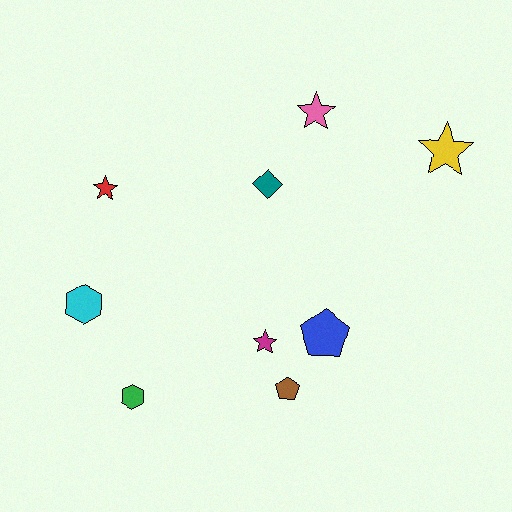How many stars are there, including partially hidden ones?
There are 4 stars.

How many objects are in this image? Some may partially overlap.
There are 9 objects.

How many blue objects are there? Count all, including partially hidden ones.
There is 1 blue object.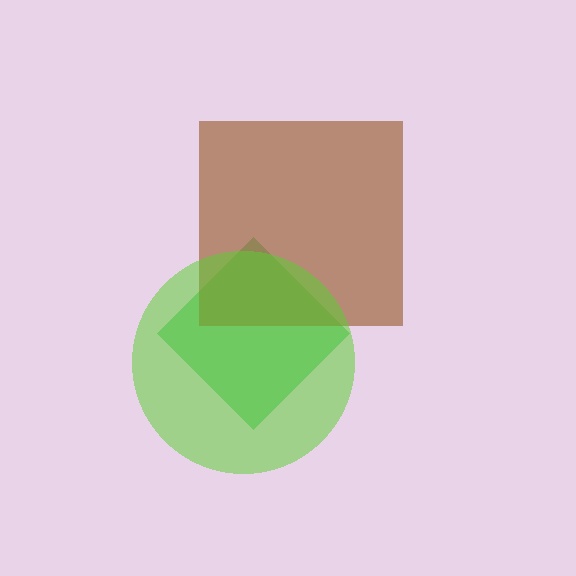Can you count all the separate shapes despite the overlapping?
Yes, there are 3 separate shapes.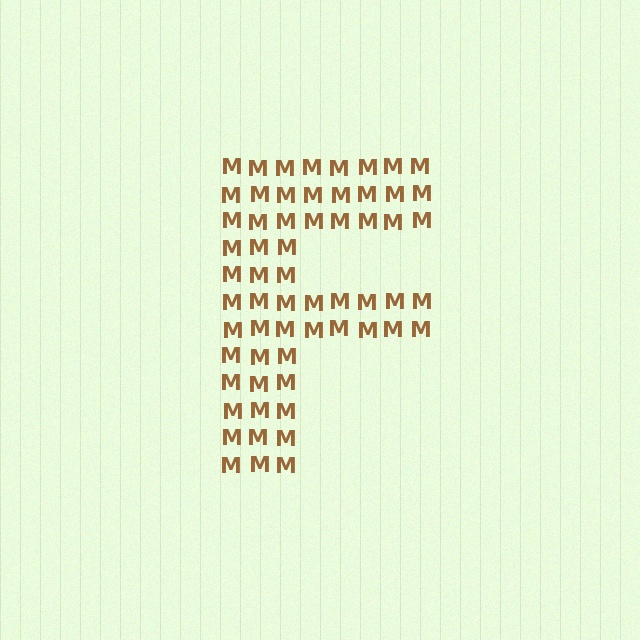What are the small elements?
The small elements are letter M's.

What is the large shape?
The large shape is the letter F.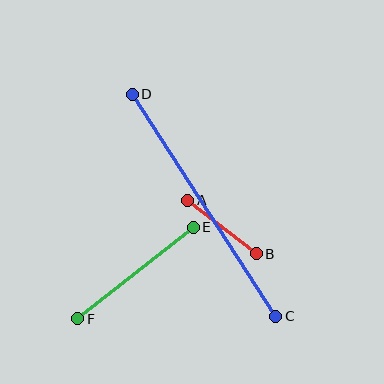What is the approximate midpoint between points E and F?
The midpoint is at approximately (136, 273) pixels.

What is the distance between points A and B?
The distance is approximately 87 pixels.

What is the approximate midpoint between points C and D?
The midpoint is at approximately (204, 205) pixels.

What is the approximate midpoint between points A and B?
The midpoint is at approximately (222, 227) pixels.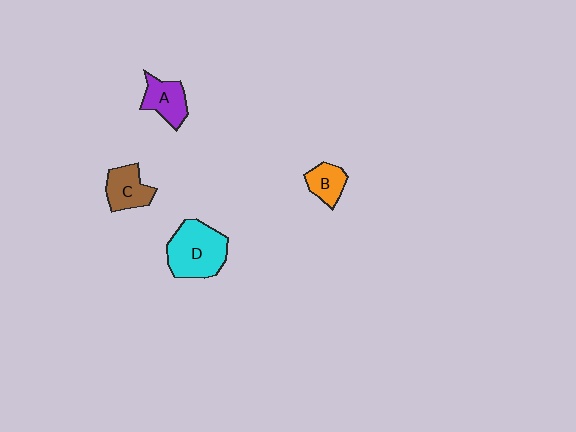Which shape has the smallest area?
Shape B (orange).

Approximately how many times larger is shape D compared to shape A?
Approximately 1.7 times.